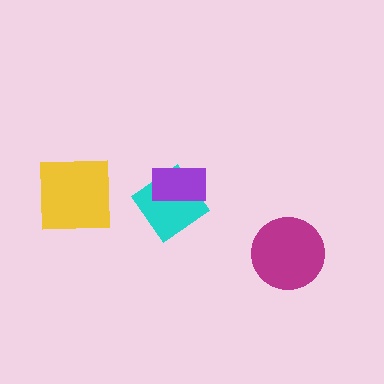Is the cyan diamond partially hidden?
Yes, it is partially covered by another shape.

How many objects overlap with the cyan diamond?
1 object overlaps with the cyan diamond.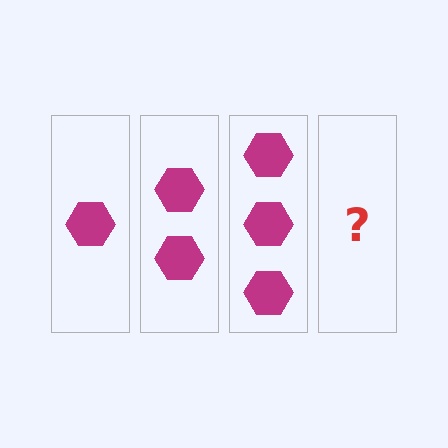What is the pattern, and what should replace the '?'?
The pattern is that each step adds one more hexagon. The '?' should be 4 hexagons.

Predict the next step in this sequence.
The next step is 4 hexagons.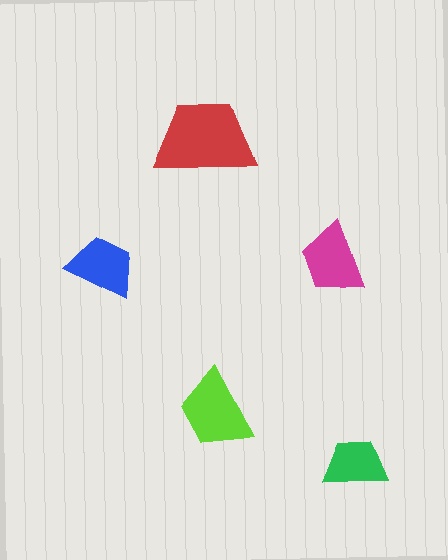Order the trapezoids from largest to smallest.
the red one, the lime one, the magenta one, the blue one, the green one.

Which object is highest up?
The red trapezoid is topmost.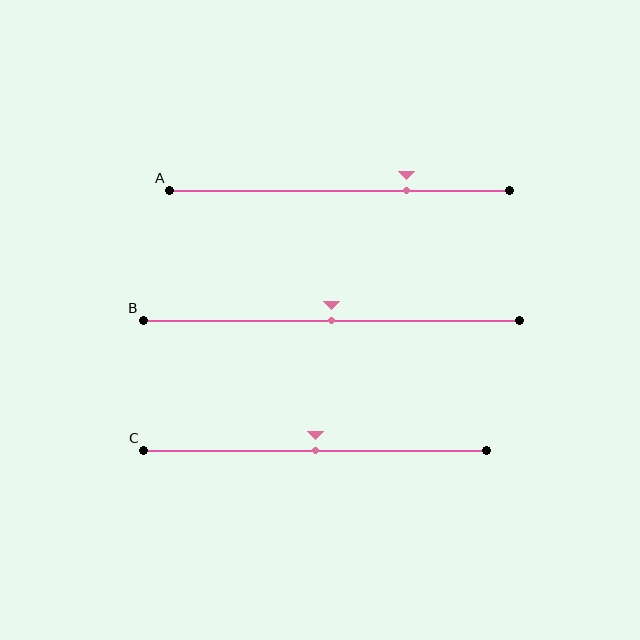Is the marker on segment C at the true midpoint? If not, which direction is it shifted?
Yes, the marker on segment C is at the true midpoint.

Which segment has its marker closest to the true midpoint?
Segment B has its marker closest to the true midpoint.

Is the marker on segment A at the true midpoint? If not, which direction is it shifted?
No, the marker on segment A is shifted to the right by about 20% of the segment length.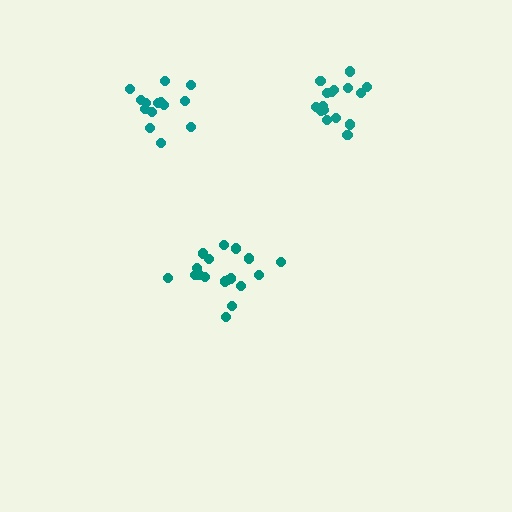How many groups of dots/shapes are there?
There are 3 groups.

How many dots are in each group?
Group 1: 16 dots, Group 2: 15 dots, Group 3: 18 dots (49 total).